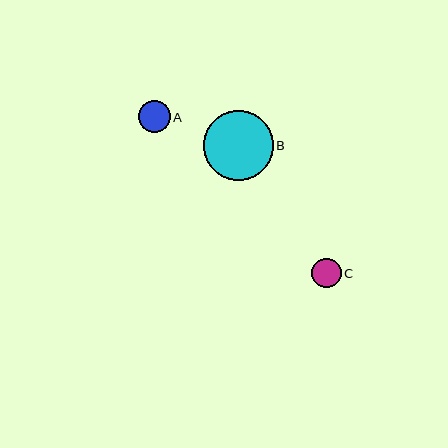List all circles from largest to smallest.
From largest to smallest: B, A, C.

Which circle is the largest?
Circle B is the largest with a size of approximately 70 pixels.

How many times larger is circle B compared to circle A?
Circle B is approximately 2.2 times the size of circle A.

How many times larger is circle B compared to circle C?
Circle B is approximately 2.4 times the size of circle C.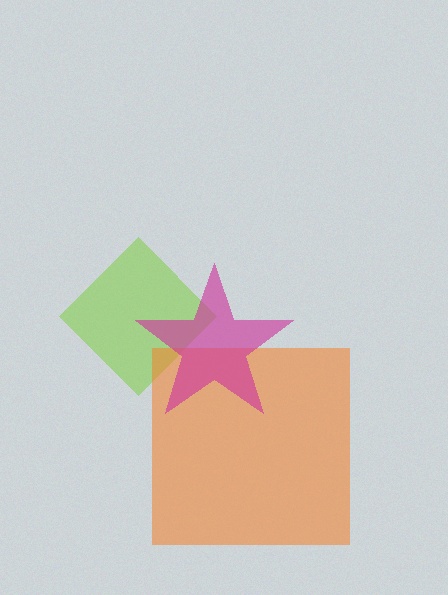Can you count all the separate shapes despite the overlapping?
Yes, there are 3 separate shapes.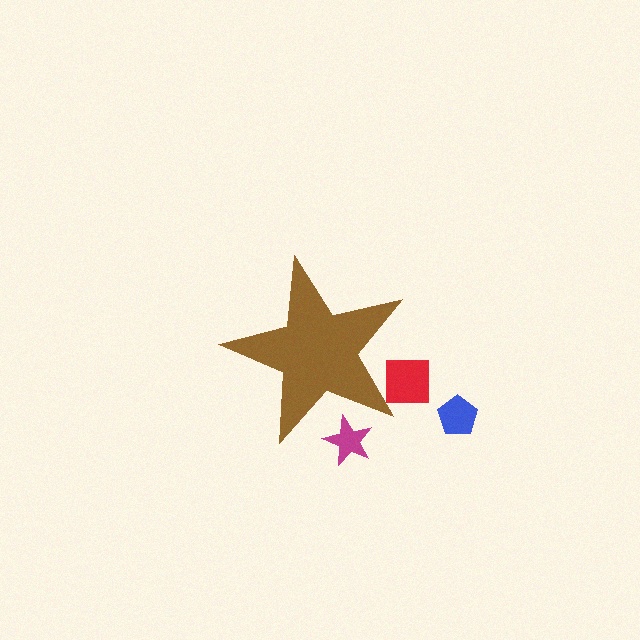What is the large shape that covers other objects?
A brown star.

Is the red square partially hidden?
Yes, the red square is partially hidden behind the brown star.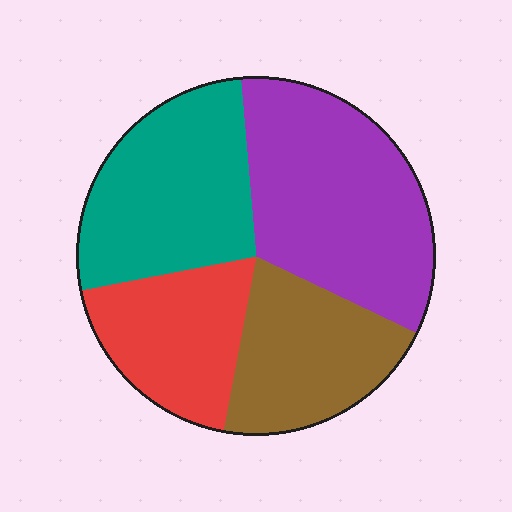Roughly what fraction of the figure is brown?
Brown covers roughly 20% of the figure.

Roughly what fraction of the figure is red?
Red takes up about one fifth (1/5) of the figure.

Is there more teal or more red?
Teal.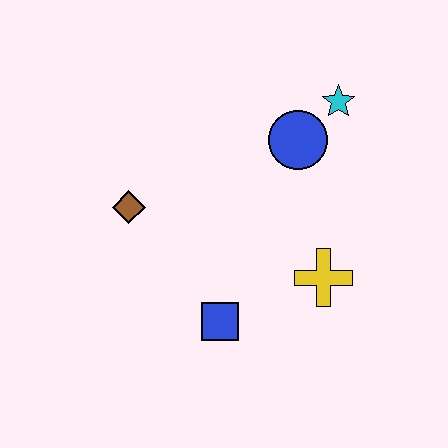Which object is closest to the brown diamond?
The blue square is closest to the brown diamond.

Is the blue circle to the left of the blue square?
No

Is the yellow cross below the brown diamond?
Yes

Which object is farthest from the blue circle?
The blue square is farthest from the blue circle.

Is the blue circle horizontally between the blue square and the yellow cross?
Yes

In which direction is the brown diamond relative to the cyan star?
The brown diamond is to the left of the cyan star.